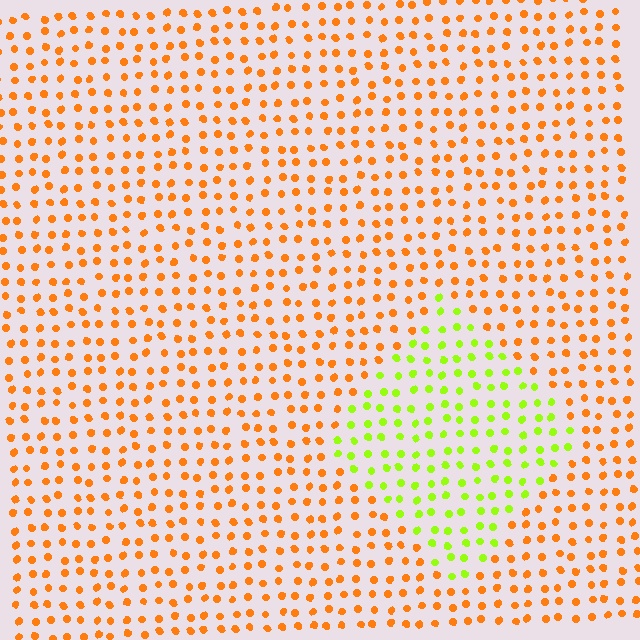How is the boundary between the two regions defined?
The boundary is defined purely by a slight shift in hue (about 59 degrees). Spacing, size, and orientation are identical on both sides.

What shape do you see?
I see a diamond.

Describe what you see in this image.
The image is filled with small orange elements in a uniform arrangement. A diamond-shaped region is visible where the elements are tinted to a slightly different hue, forming a subtle color boundary.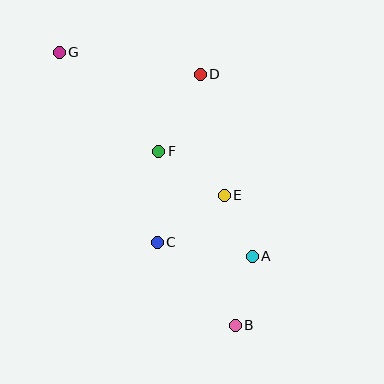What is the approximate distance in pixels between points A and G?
The distance between A and G is approximately 281 pixels.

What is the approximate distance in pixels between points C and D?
The distance between C and D is approximately 173 pixels.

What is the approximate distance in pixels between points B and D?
The distance between B and D is approximately 253 pixels.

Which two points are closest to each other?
Points A and E are closest to each other.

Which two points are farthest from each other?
Points B and G are farthest from each other.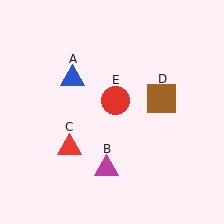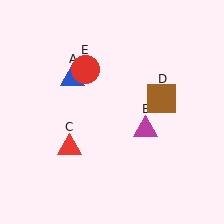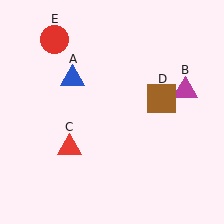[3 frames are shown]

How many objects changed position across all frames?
2 objects changed position: magenta triangle (object B), red circle (object E).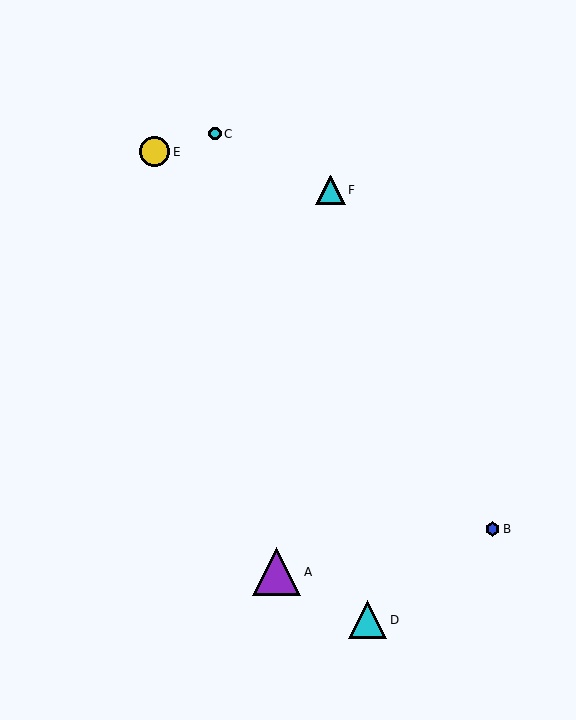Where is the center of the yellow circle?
The center of the yellow circle is at (154, 152).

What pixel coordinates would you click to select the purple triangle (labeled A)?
Click at (277, 572) to select the purple triangle A.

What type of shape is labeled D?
Shape D is a cyan triangle.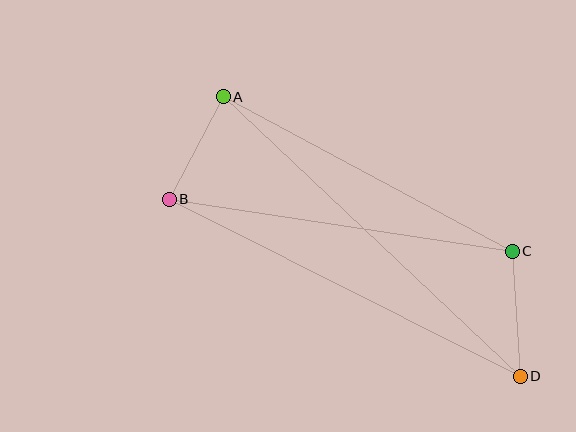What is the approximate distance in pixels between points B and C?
The distance between B and C is approximately 347 pixels.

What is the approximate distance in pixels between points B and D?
The distance between B and D is approximately 393 pixels.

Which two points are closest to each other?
Points A and B are closest to each other.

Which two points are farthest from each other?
Points A and D are farthest from each other.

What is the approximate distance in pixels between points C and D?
The distance between C and D is approximately 125 pixels.